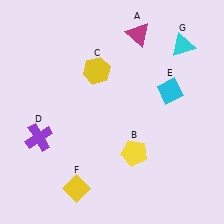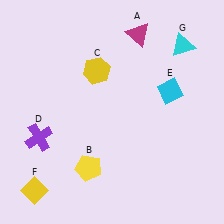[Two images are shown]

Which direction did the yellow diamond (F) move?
The yellow diamond (F) moved left.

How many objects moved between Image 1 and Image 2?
2 objects moved between the two images.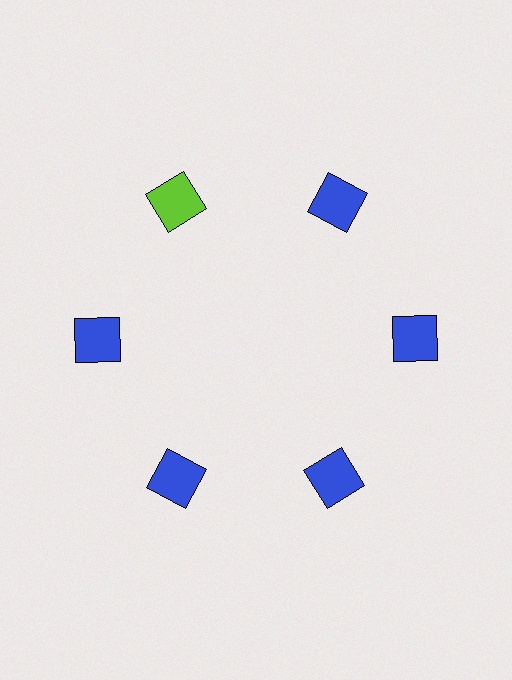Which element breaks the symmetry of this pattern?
The lime square at roughly the 11 o'clock position breaks the symmetry. All other shapes are blue squares.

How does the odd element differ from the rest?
It has a different color: lime instead of blue.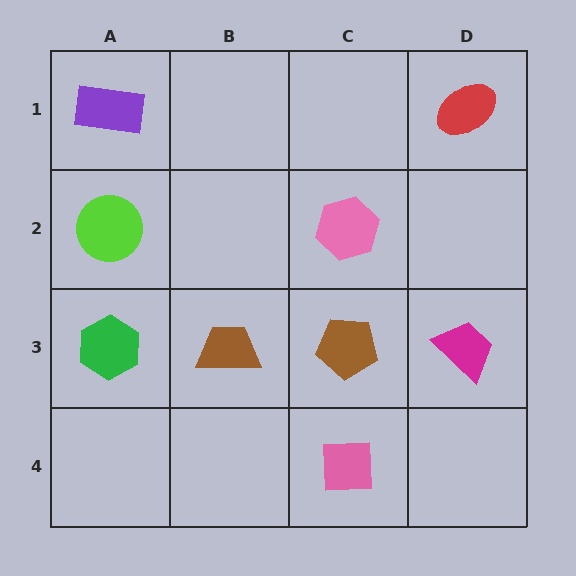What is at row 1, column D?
A red ellipse.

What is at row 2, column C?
A pink hexagon.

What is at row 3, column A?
A green hexagon.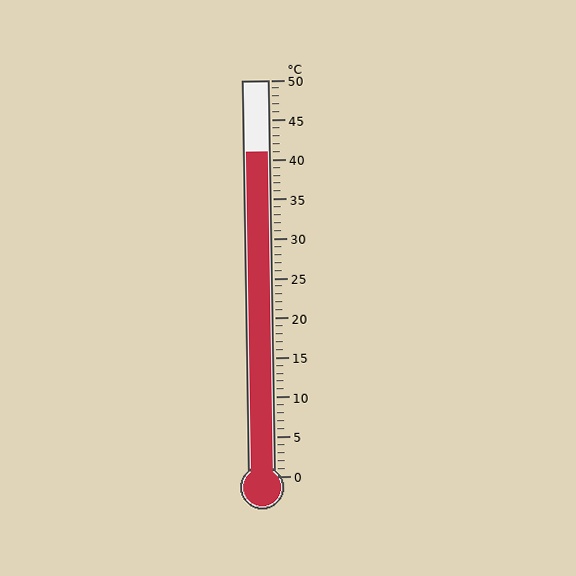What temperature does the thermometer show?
The thermometer shows approximately 41°C.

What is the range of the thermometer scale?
The thermometer scale ranges from 0°C to 50°C.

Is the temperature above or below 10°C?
The temperature is above 10°C.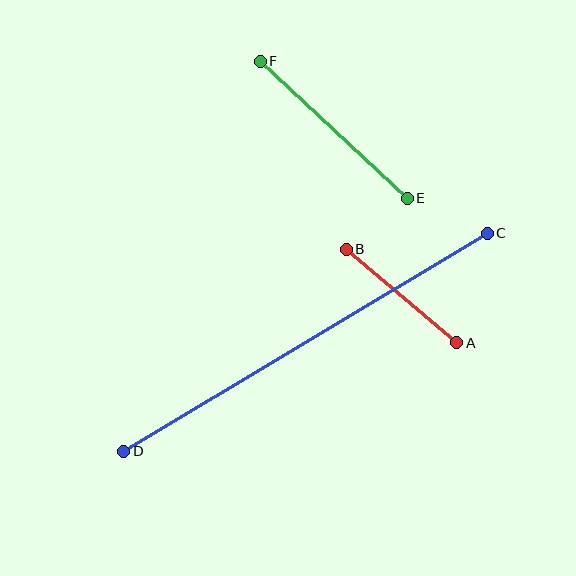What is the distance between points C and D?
The distance is approximately 424 pixels.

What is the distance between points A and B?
The distance is approximately 145 pixels.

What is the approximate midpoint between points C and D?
The midpoint is at approximately (306, 342) pixels.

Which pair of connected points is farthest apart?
Points C and D are farthest apart.